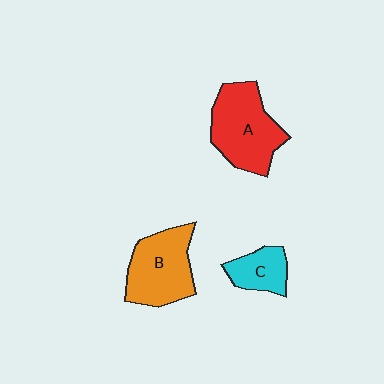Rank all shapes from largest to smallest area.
From largest to smallest: A (red), B (orange), C (cyan).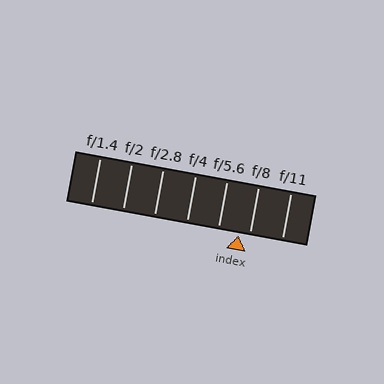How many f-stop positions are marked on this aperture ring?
There are 7 f-stop positions marked.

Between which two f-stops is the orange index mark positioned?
The index mark is between f/5.6 and f/8.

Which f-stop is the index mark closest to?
The index mark is closest to f/8.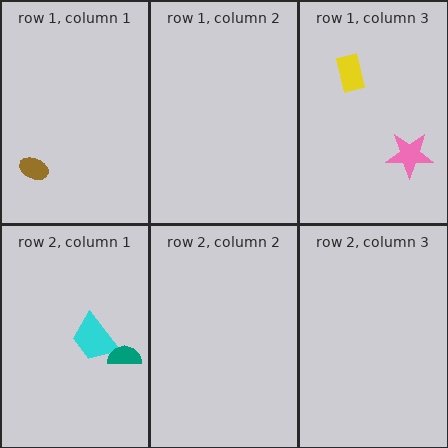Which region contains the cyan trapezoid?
The row 2, column 1 region.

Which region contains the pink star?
The row 1, column 3 region.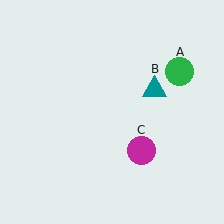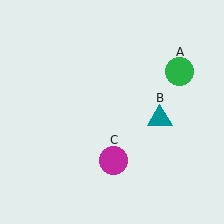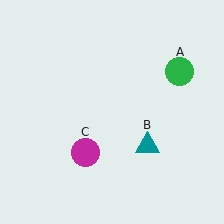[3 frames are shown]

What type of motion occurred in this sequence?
The teal triangle (object B), magenta circle (object C) rotated clockwise around the center of the scene.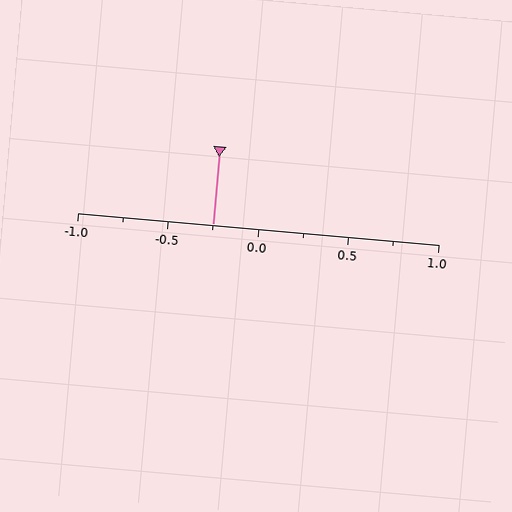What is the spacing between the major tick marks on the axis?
The major ticks are spaced 0.5 apart.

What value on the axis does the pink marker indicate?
The marker indicates approximately -0.25.